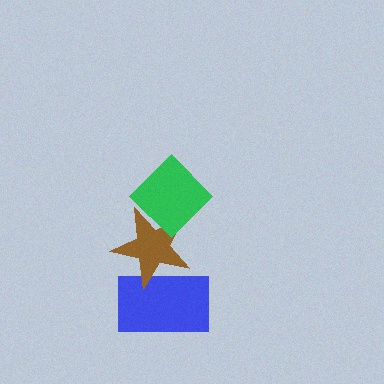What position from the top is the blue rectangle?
The blue rectangle is 3rd from the top.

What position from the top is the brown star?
The brown star is 2nd from the top.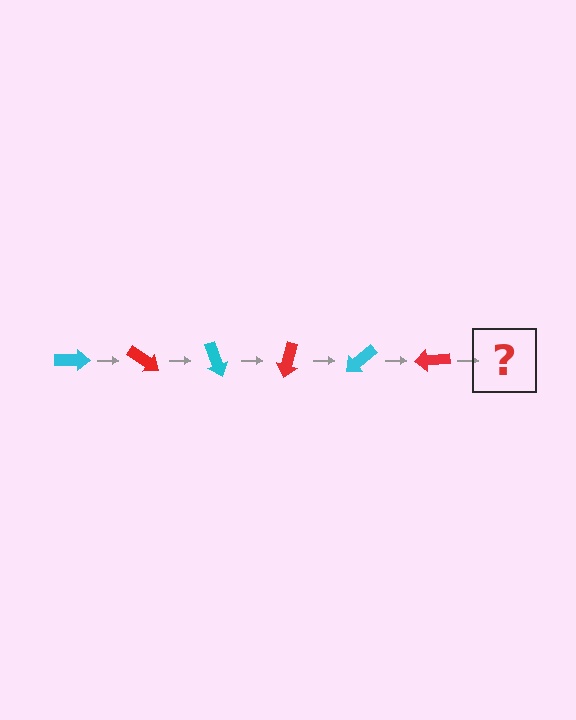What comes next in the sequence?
The next element should be a cyan arrow, rotated 210 degrees from the start.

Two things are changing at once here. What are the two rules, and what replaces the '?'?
The two rules are that it rotates 35 degrees each step and the color cycles through cyan and red. The '?' should be a cyan arrow, rotated 210 degrees from the start.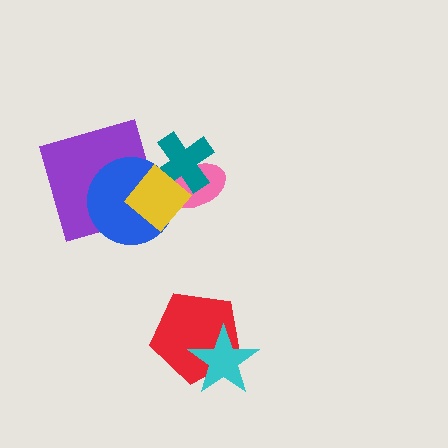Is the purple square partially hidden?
Yes, it is partially covered by another shape.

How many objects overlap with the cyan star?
1 object overlaps with the cyan star.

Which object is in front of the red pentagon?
The cyan star is in front of the red pentagon.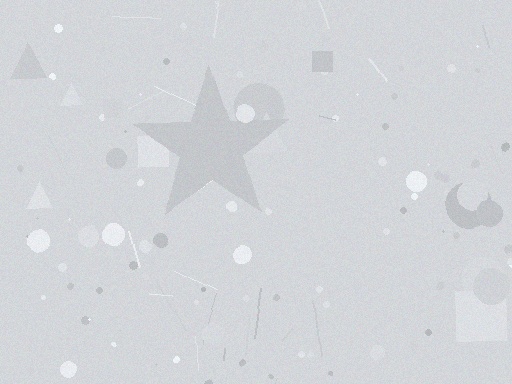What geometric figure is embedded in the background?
A star is embedded in the background.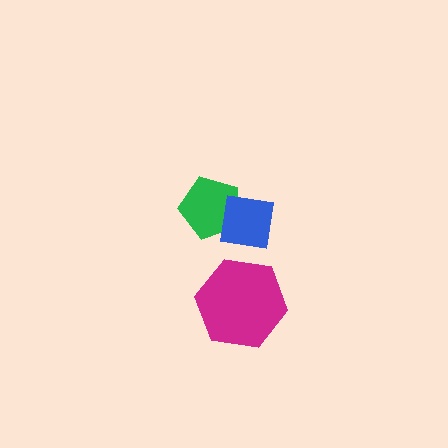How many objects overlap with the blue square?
1 object overlaps with the blue square.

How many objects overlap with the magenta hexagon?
0 objects overlap with the magenta hexagon.